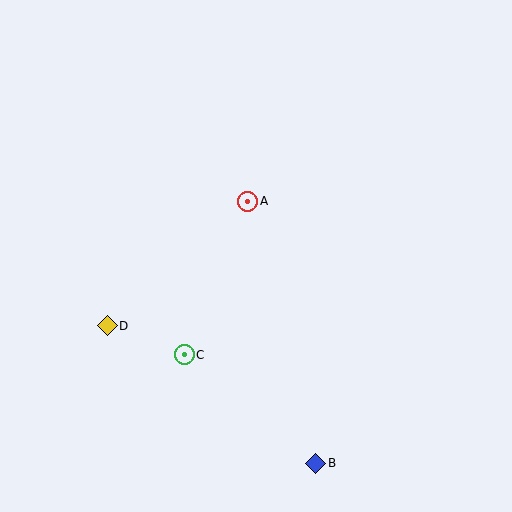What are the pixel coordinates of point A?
Point A is at (248, 201).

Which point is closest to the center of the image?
Point A at (248, 201) is closest to the center.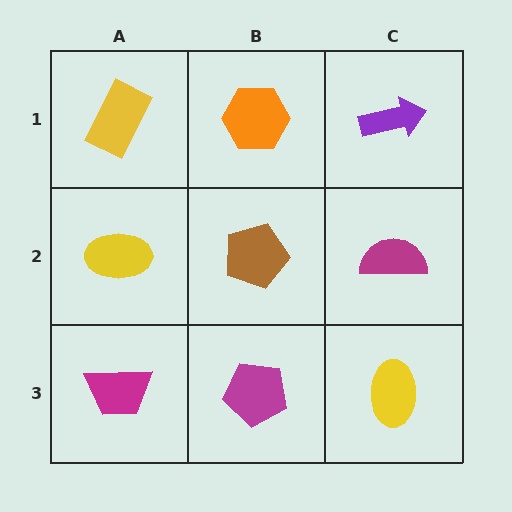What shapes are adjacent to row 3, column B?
A brown pentagon (row 2, column B), a magenta trapezoid (row 3, column A), a yellow ellipse (row 3, column C).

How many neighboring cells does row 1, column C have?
2.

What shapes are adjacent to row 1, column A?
A yellow ellipse (row 2, column A), an orange hexagon (row 1, column B).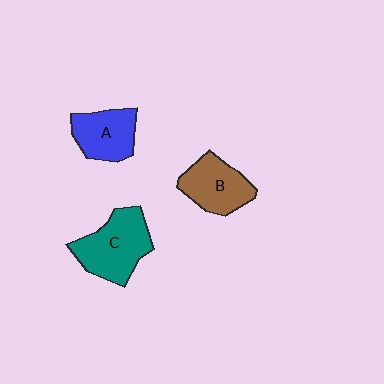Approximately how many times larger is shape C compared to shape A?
Approximately 1.4 times.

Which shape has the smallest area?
Shape A (blue).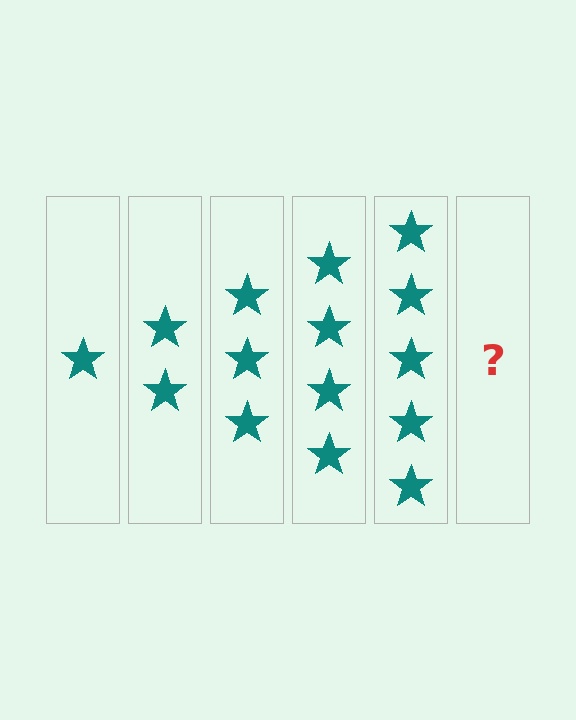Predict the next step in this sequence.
The next step is 6 stars.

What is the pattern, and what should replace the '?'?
The pattern is that each step adds one more star. The '?' should be 6 stars.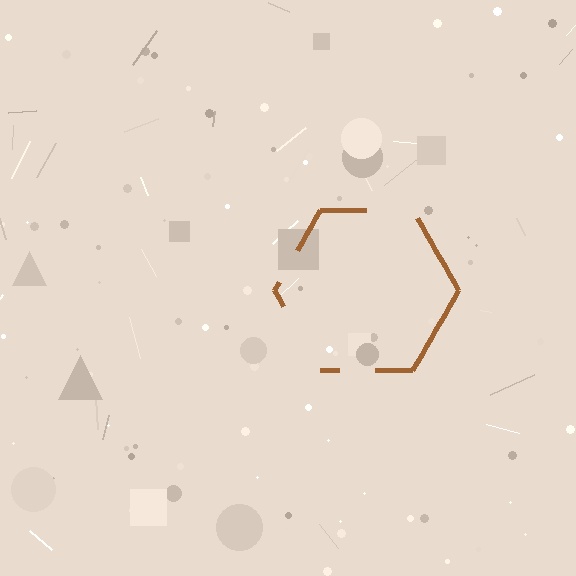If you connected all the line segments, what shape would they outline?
They would outline a hexagon.